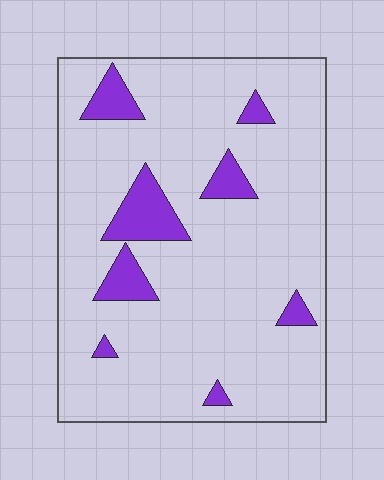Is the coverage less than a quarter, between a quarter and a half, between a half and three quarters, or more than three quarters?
Less than a quarter.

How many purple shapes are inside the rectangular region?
8.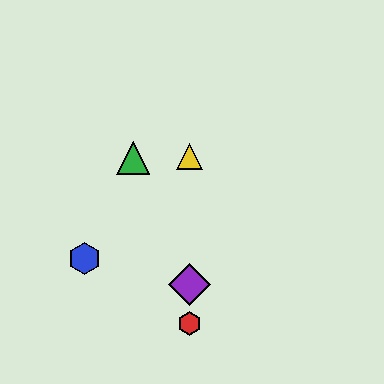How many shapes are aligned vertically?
3 shapes (the red hexagon, the yellow triangle, the purple diamond) are aligned vertically.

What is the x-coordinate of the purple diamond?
The purple diamond is at x≈189.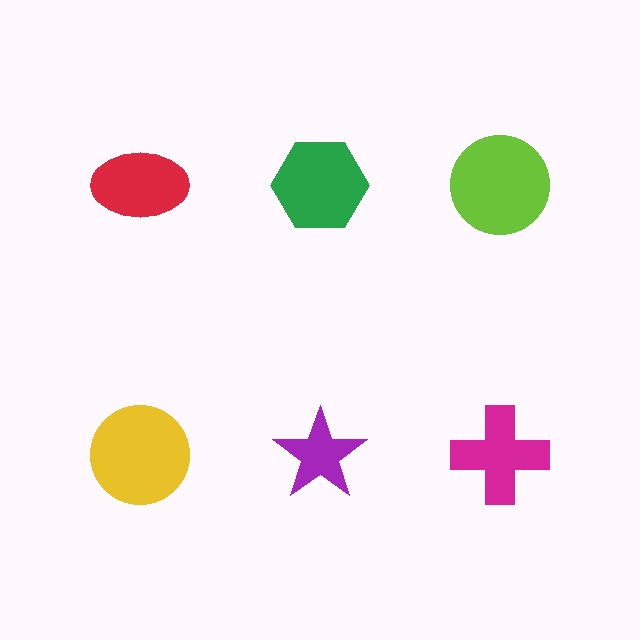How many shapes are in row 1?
3 shapes.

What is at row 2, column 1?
A yellow circle.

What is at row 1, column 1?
A red ellipse.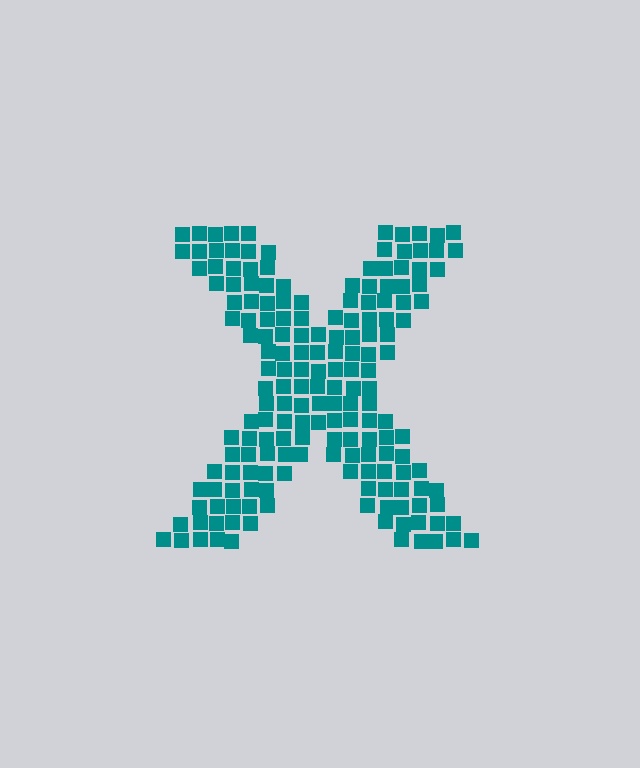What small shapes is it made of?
It is made of small squares.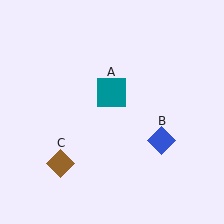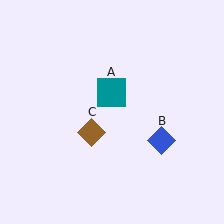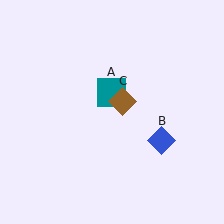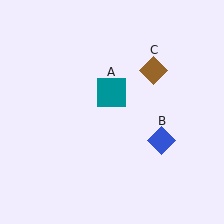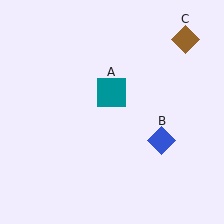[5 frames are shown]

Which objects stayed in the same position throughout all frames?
Teal square (object A) and blue diamond (object B) remained stationary.